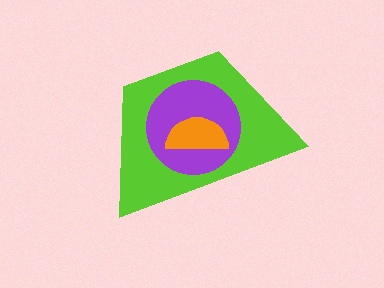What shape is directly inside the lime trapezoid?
The purple circle.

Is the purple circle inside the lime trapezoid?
Yes.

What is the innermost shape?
The orange semicircle.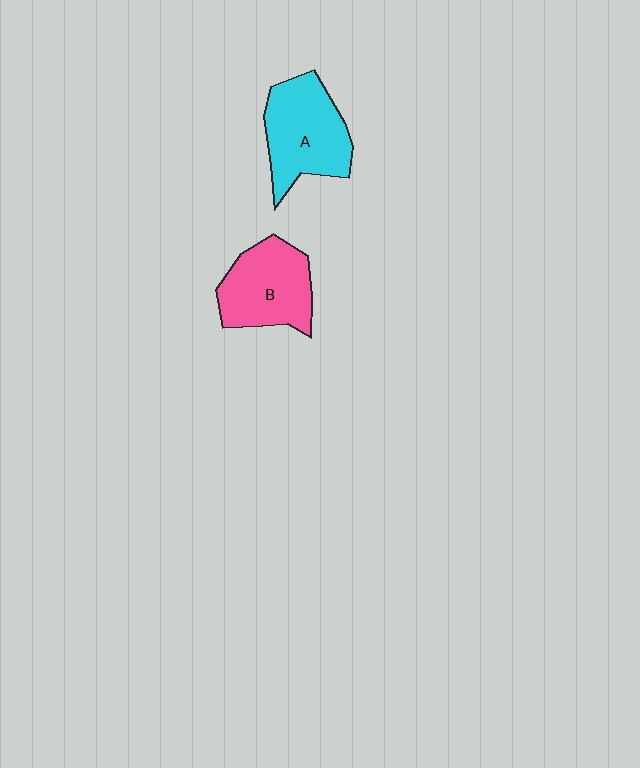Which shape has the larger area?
Shape A (cyan).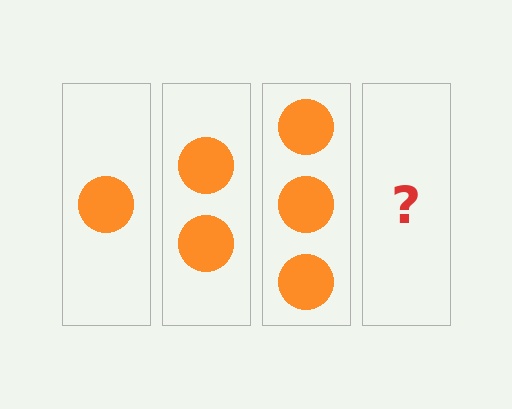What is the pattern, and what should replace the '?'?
The pattern is that each step adds one more circle. The '?' should be 4 circles.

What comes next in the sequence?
The next element should be 4 circles.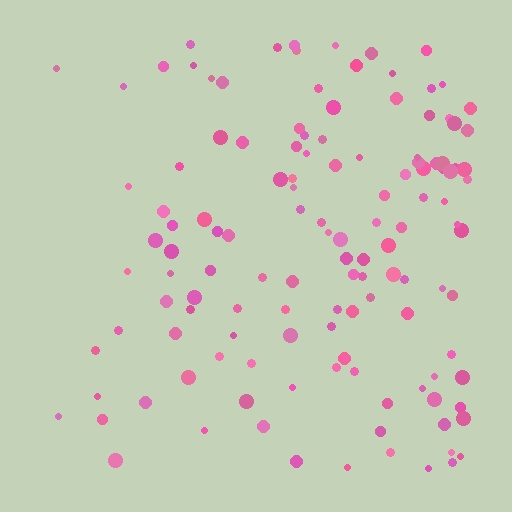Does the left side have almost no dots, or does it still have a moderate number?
Still a moderate number, just noticeably fewer than the right.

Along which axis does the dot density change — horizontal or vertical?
Horizontal.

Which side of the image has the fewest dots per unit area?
The left.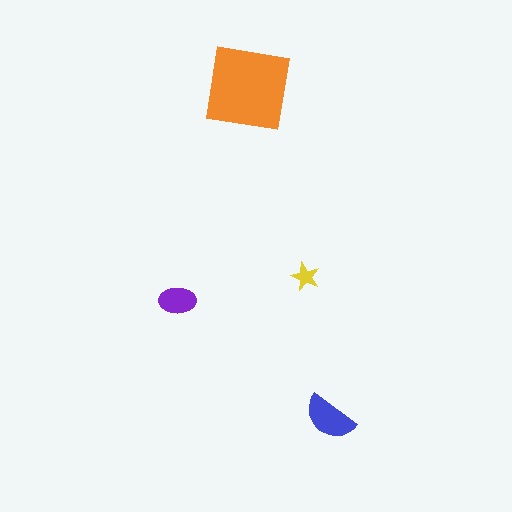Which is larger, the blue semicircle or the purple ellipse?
The blue semicircle.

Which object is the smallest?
The yellow star.